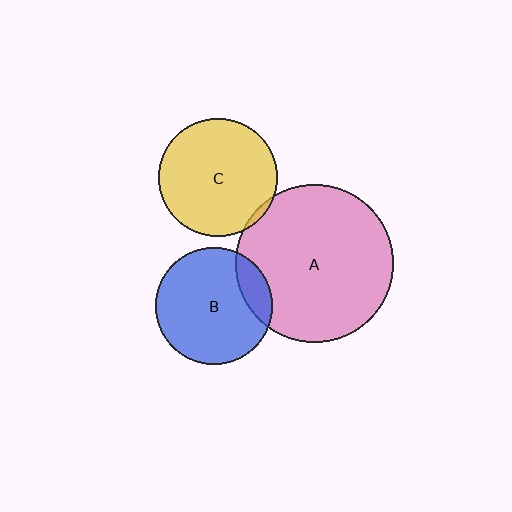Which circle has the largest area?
Circle A (pink).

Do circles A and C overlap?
Yes.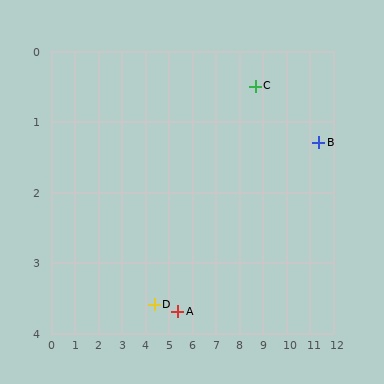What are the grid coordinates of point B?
Point B is at approximately (11.4, 1.3).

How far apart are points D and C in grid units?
Points D and C are about 5.3 grid units apart.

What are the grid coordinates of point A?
Point A is at approximately (5.4, 3.7).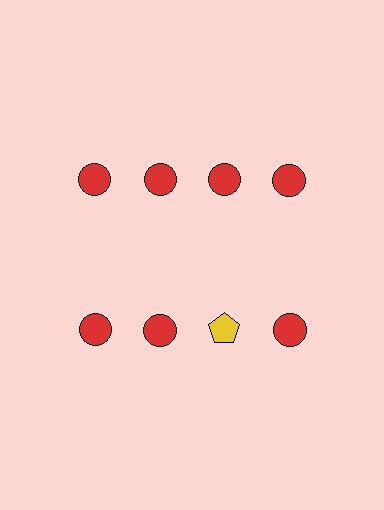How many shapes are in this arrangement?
There are 8 shapes arranged in a grid pattern.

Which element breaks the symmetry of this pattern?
The yellow pentagon in the second row, center column breaks the symmetry. All other shapes are red circles.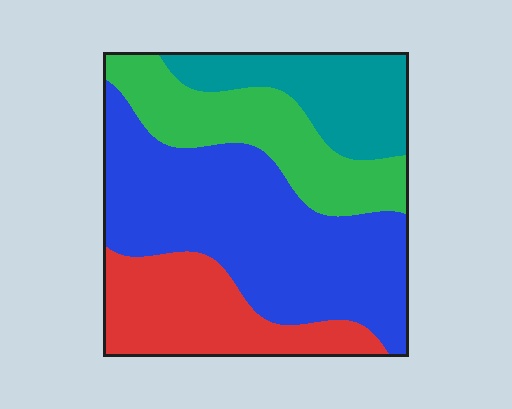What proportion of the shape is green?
Green covers about 20% of the shape.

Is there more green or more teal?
Green.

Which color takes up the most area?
Blue, at roughly 45%.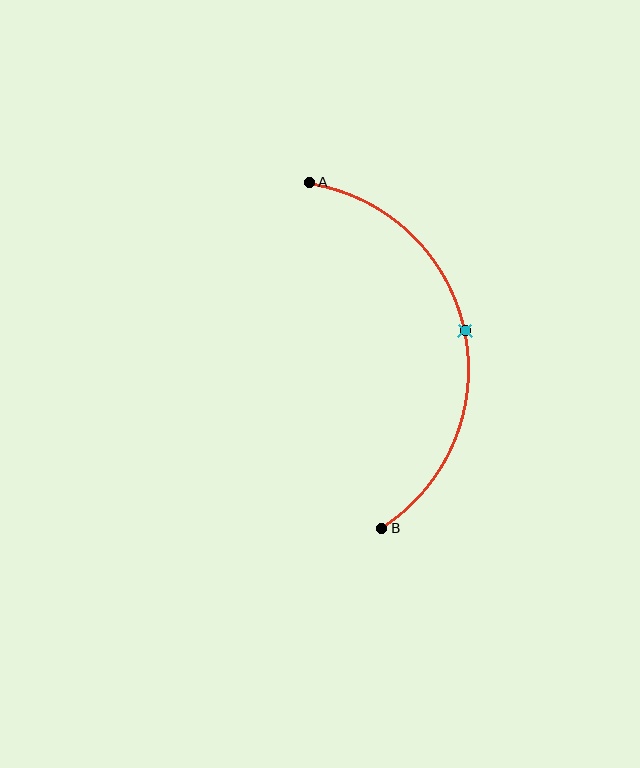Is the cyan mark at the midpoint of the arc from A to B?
Yes. The cyan mark lies on the arc at equal arc-length from both A and B — it is the arc midpoint.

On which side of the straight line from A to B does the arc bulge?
The arc bulges to the right of the straight line connecting A and B.